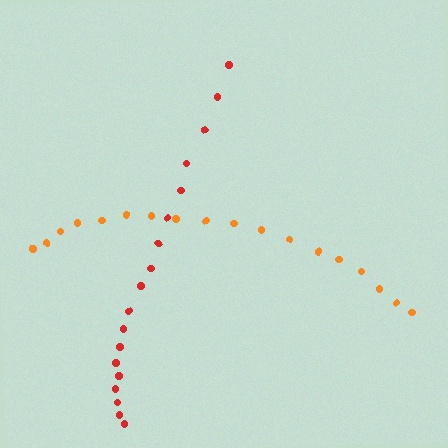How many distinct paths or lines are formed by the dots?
There are 2 distinct paths.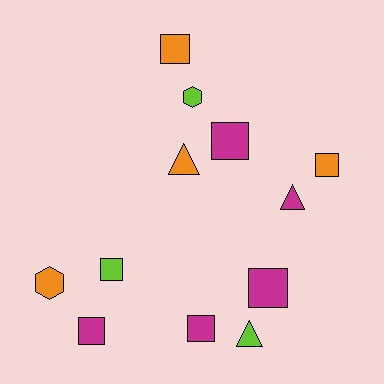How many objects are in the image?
There are 12 objects.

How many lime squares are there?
There is 1 lime square.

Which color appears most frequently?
Magenta, with 5 objects.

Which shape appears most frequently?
Square, with 7 objects.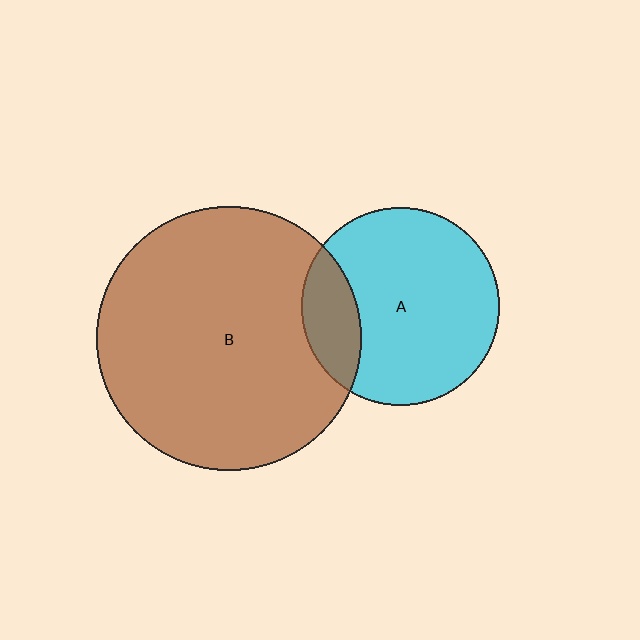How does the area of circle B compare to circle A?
Approximately 1.8 times.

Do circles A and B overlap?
Yes.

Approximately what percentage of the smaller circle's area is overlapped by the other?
Approximately 20%.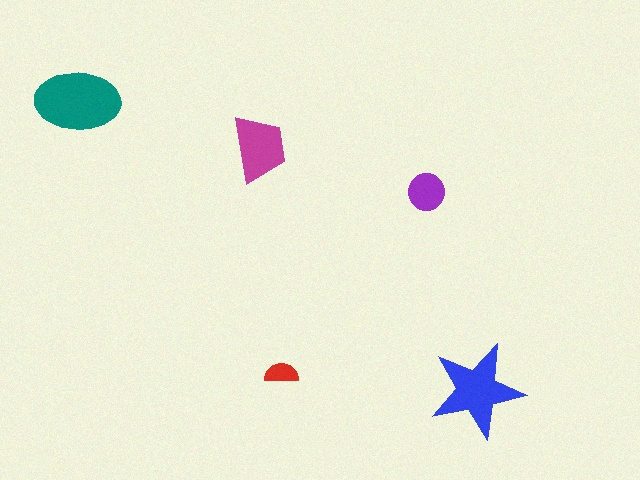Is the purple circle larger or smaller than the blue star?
Smaller.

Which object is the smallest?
The red semicircle.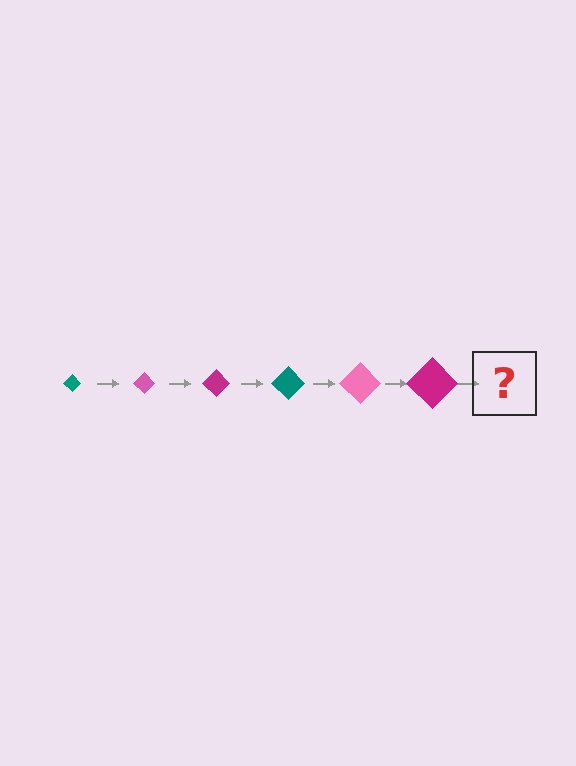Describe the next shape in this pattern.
It should be a teal diamond, larger than the previous one.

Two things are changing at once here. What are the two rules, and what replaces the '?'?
The two rules are that the diamond grows larger each step and the color cycles through teal, pink, and magenta. The '?' should be a teal diamond, larger than the previous one.